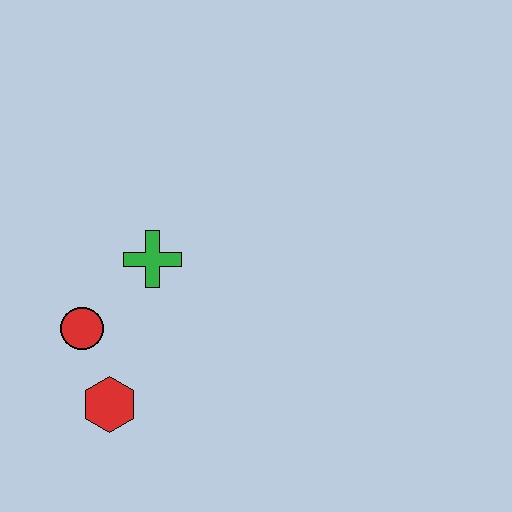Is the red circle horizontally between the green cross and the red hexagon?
No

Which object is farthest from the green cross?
The red hexagon is farthest from the green cross.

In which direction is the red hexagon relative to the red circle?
The red hexagon is below the red circle.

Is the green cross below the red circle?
No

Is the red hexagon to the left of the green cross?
Yes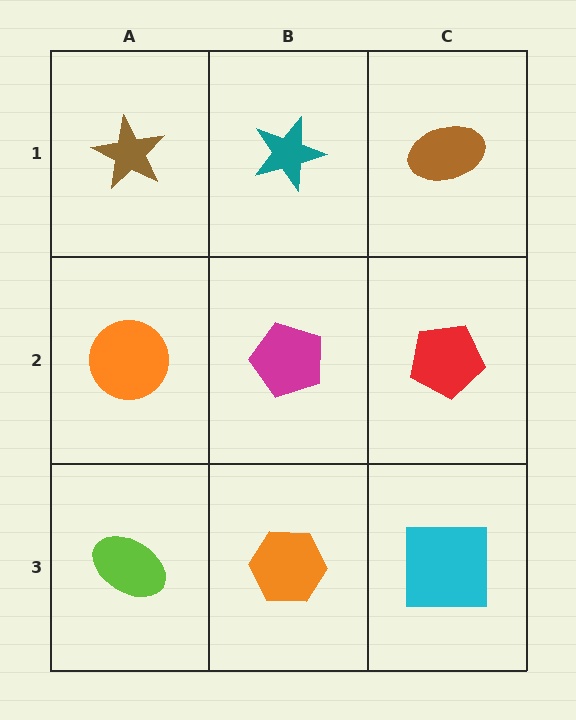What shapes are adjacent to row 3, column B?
A magenta pentagon (row 2, column B), a lime ellipse (row 3, column A), a cyan square (row 3, column C).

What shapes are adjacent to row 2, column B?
A teal star (row 1, column B), an orange hexagon (row 3, column B), an orange circle (row 2, column A), a red pentagon (row 2, column C).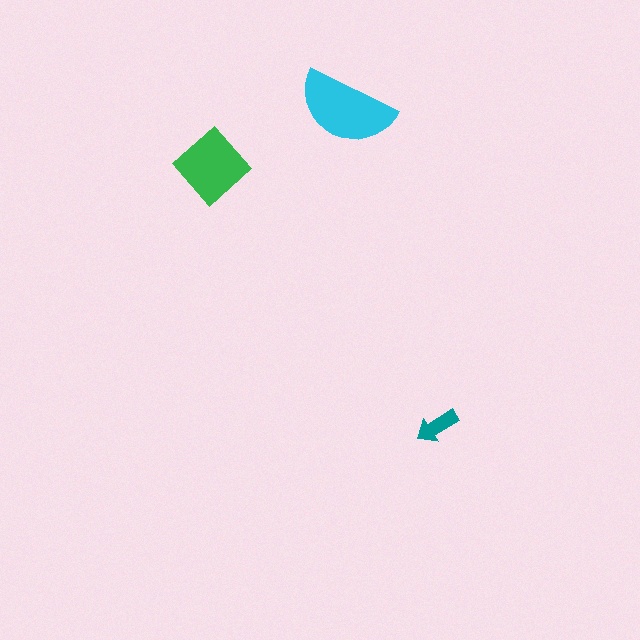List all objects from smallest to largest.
The teal arrow, the green diamond, the cyan semicircle.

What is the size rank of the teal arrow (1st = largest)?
3rd.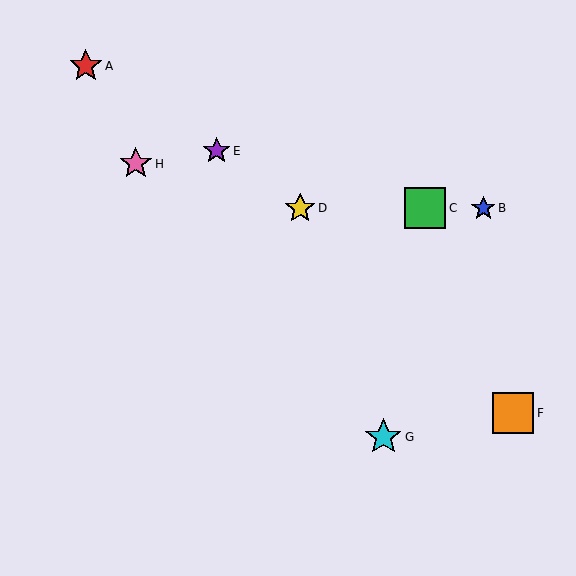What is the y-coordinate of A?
Object A is at y≈66.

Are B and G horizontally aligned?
No, B is at y≈208 and G is at y≈437.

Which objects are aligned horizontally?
Objects B, C, D are aligned horizontally.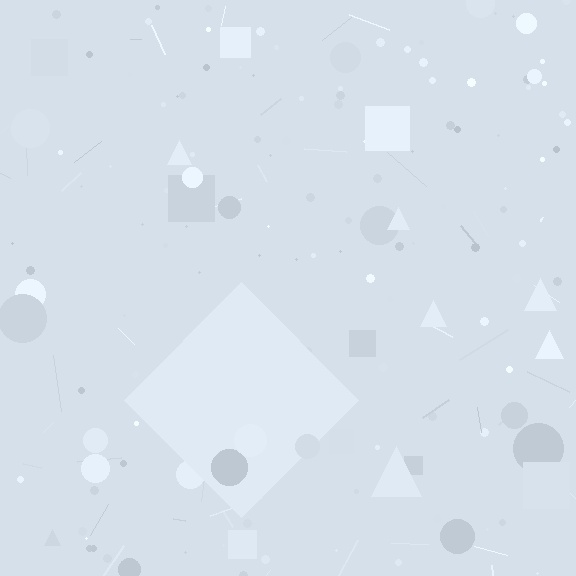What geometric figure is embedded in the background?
A diamond is embedded in the background.